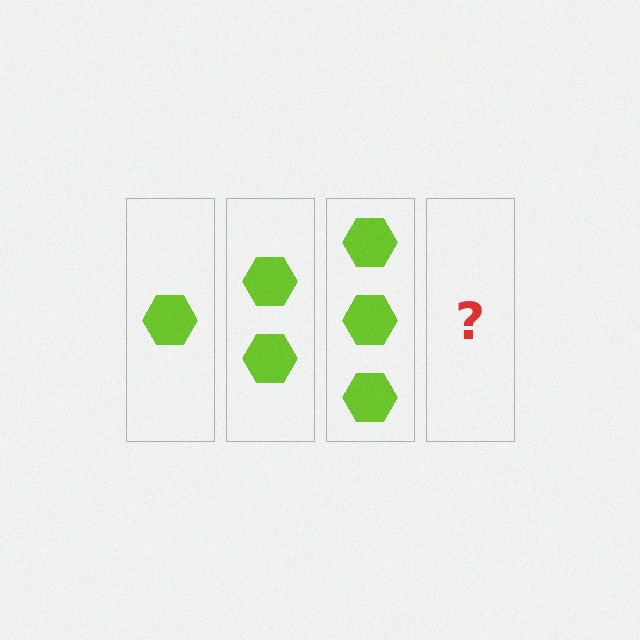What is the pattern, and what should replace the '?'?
The pattern is that each step adds one more hexagon. The '?' should be 4 hexagons.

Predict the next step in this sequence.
The next step is 4 hexagons.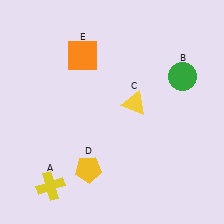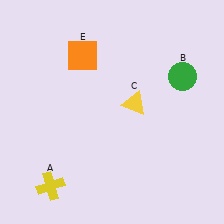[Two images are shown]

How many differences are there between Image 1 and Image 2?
There is 1 difference between the two images.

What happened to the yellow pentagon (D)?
The yellow pentagon (D) was removed in Image 2. It was in the bottom-left area of Image 1.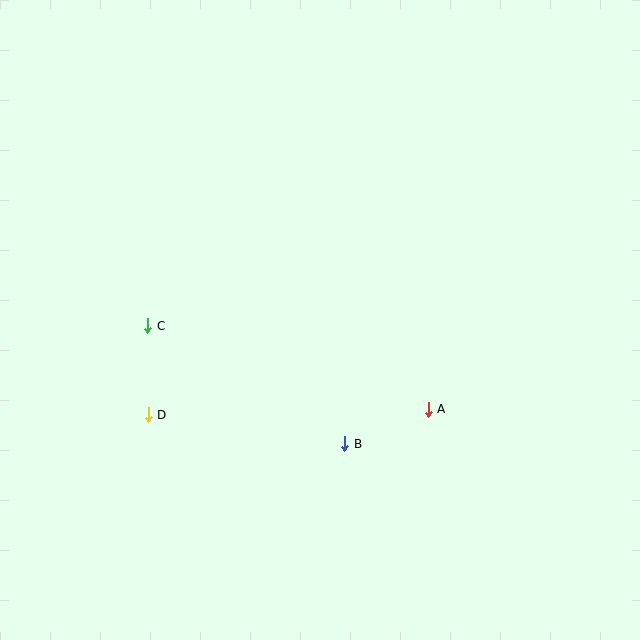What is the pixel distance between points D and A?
The distance between D and A is 280 pixels.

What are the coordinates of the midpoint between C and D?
The midpoint between C and D is at (148, 370).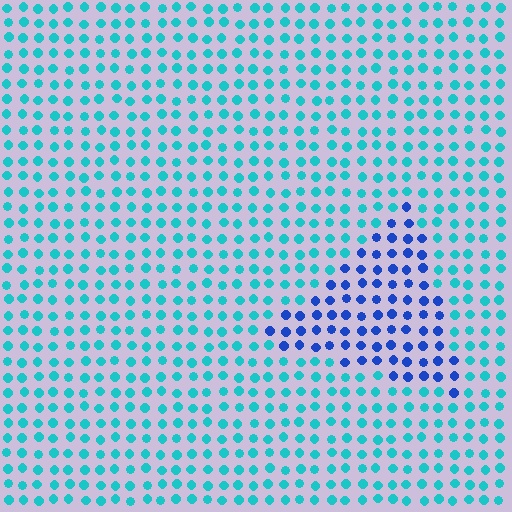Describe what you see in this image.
The image is filled with small cyan elements in a uniform arrangement. A triangle-shaped region is visible where the elements are tinted to a slightly different hue, forming a subtle color boundary.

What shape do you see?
I see a triangle.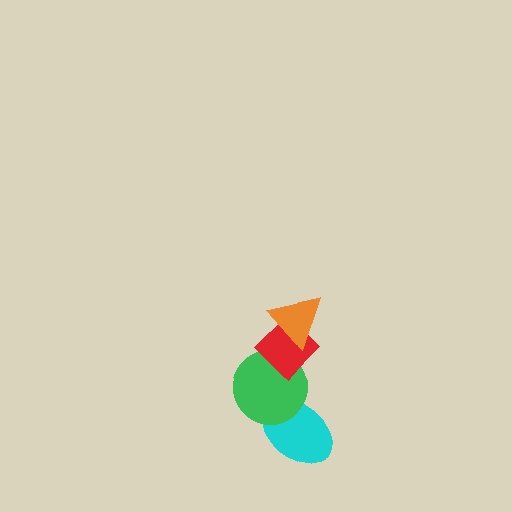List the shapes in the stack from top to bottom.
From top to bottom: the orange triangle, the red diamond, the green circle, the cyan ellipse.